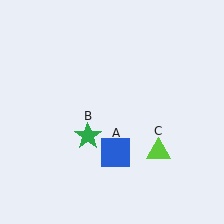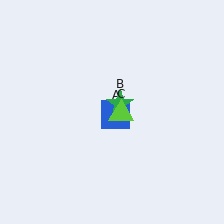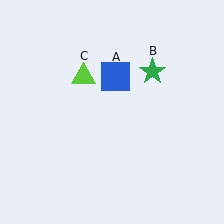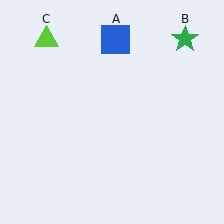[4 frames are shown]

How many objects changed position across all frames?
3 objects changed position: blue square (object A), green star (object B), lime triangle (object C).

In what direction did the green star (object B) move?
The green star (object B) moved up and to the right.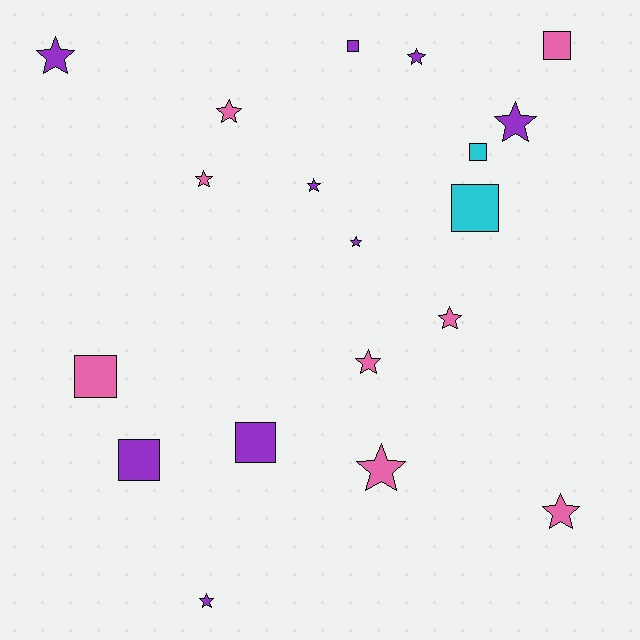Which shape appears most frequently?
Star, with 12 objects.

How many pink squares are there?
There are 2 pink squares.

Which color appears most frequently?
Purple, with 9 objects.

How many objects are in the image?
There are 19 objects.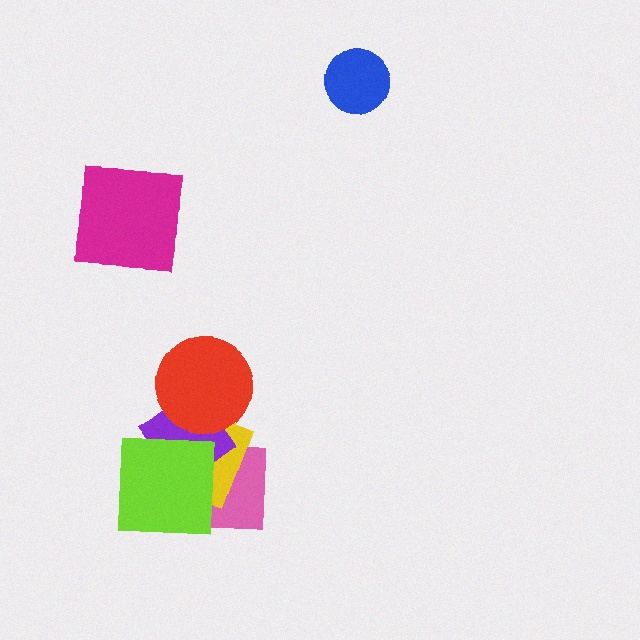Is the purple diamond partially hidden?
Yes, it is partially covered by another shape.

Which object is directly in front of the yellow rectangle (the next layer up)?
The purple diamond is directly in front of the yellow rectangle.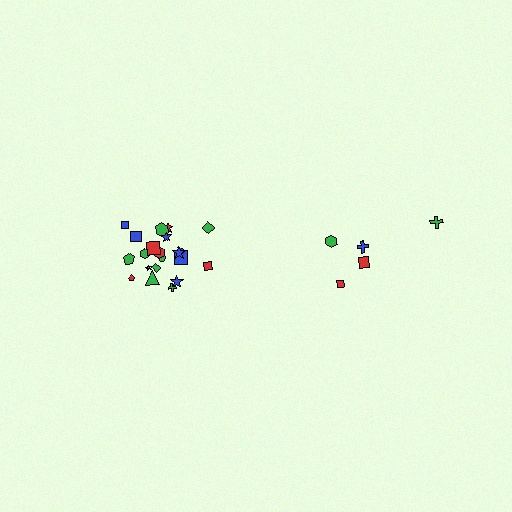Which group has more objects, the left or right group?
The left group.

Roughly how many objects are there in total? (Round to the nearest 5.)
Roughly 25 objects in total.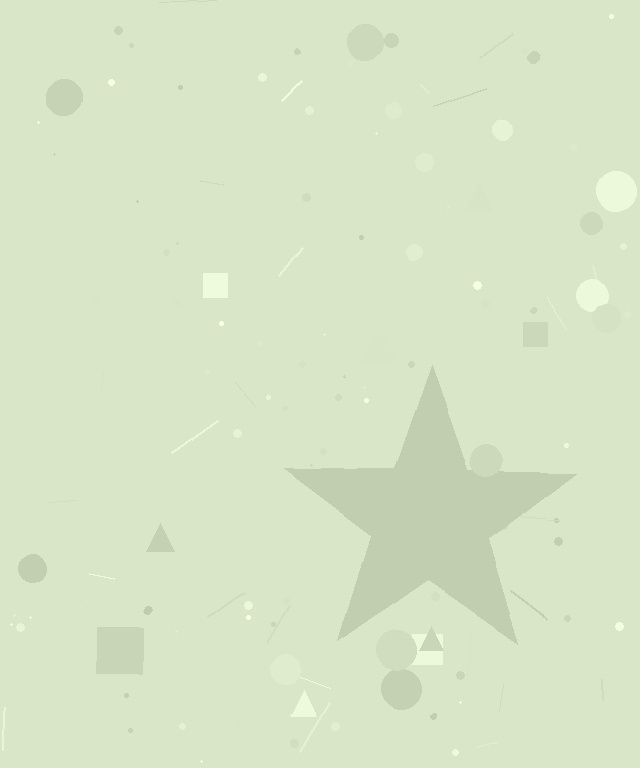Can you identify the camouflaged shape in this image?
The camouflaged shape is a star.